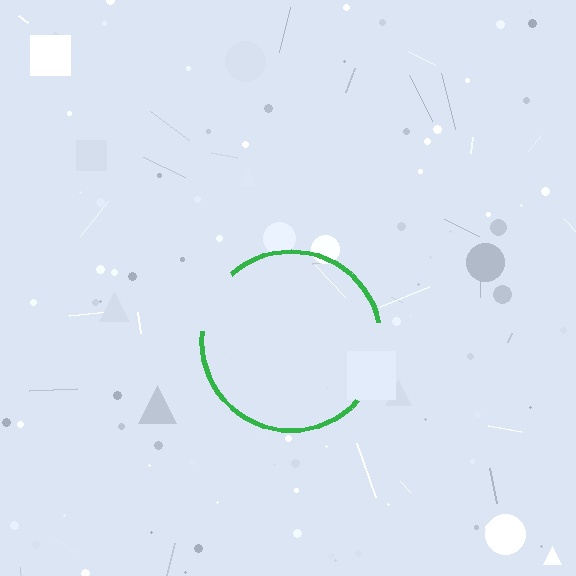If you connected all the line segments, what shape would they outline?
They would outline a circle.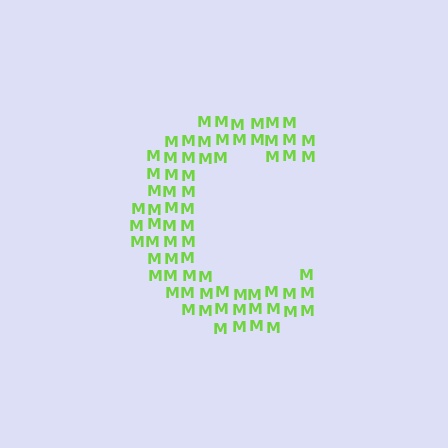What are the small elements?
The small elements are letter M's.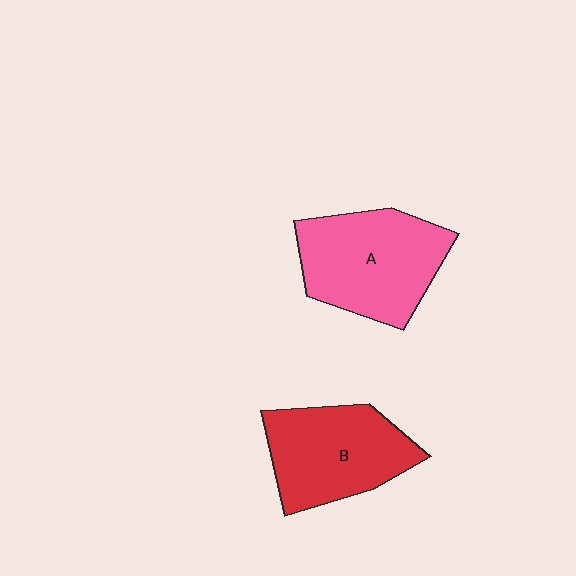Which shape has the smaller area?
Shape B (red).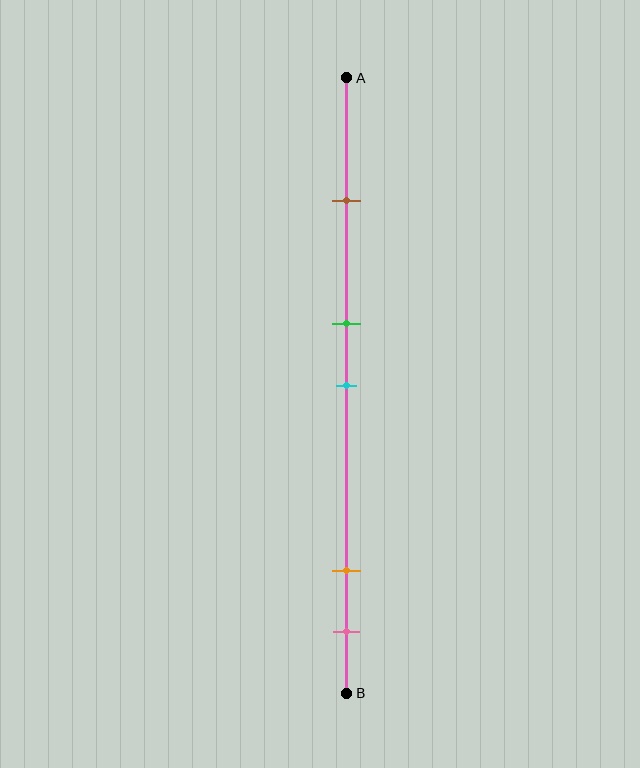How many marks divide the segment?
There are 5 marks dividing the segment.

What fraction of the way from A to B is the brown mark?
The brown mark is approximately 20% (0.2) of the way from A to B.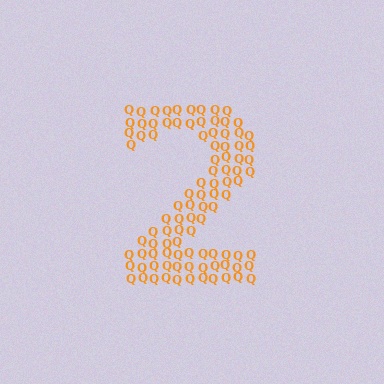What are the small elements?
The small elements are letter Q's.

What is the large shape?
The large shape is the digit 2.